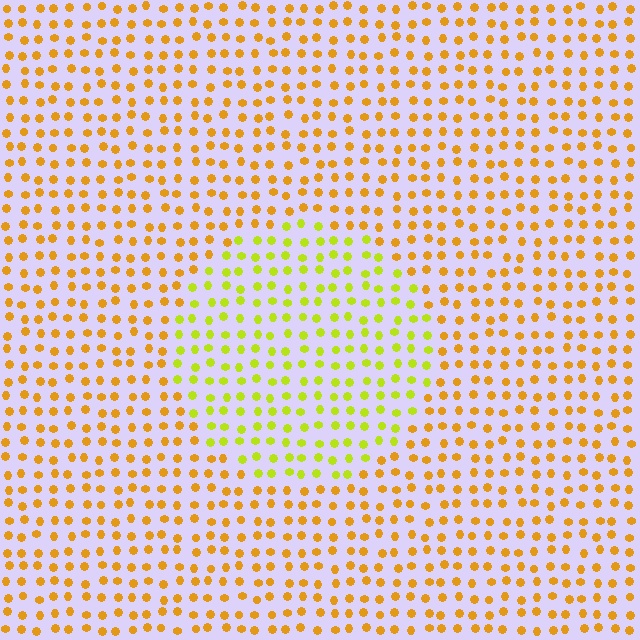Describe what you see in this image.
The image is filled with small orange elements in a uniform arrangement. A circle-shaped region is visible where the elements are tinted to a slightly different hue, forming a subtle color boundary.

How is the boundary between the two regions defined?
The boundary is defined purely by a slight shift in hue (about 36 degrees). Spacing, size, and orientation are identical on both sides.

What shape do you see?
I see a circle.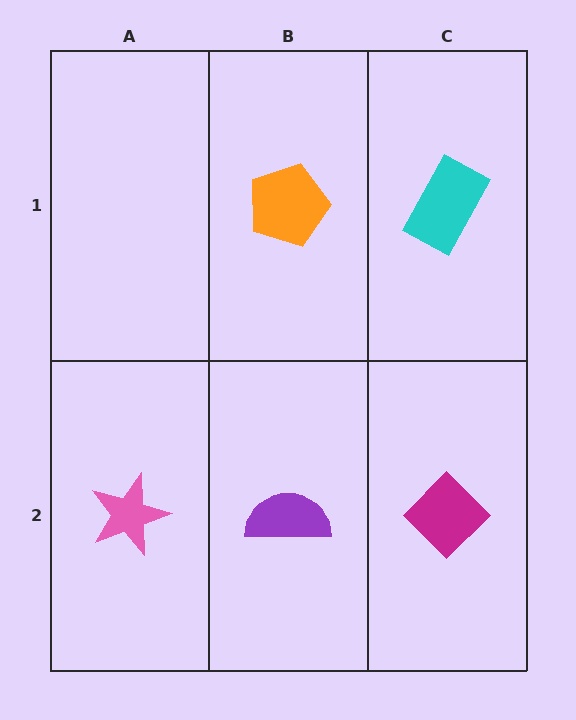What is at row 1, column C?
A cyan rectangle.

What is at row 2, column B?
A purple semicircle.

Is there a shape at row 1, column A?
No, that cell is empty.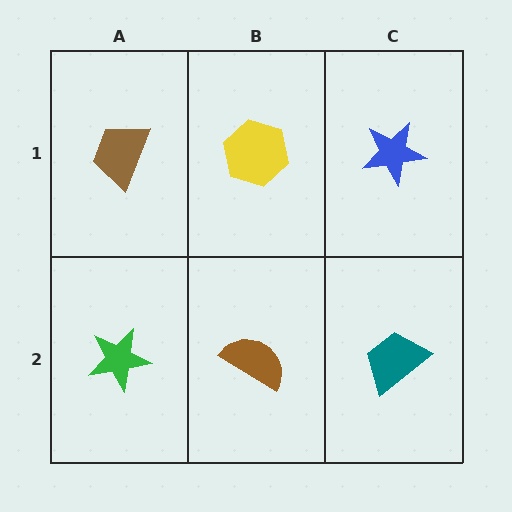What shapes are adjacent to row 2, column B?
A yellow hexagon (row 1, column B), a green star (row 2, column A), a teal trapezoid (row 2, column C).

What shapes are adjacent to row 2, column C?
A blue star (row 1, column C), a brown semicircle (row 2, column B).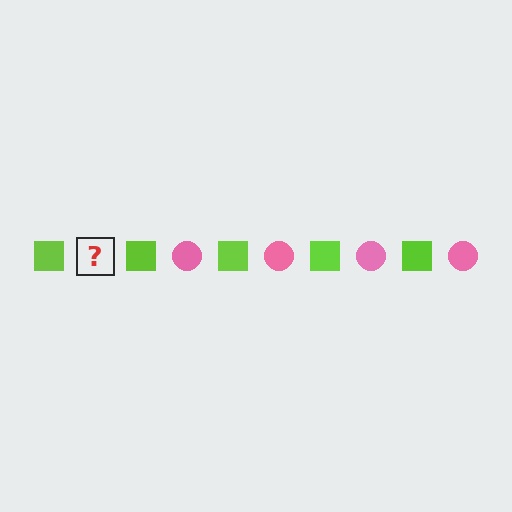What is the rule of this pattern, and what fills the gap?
The rule is that the pattern alternates between lime square and pink circle. The gap should be filled with a pink circle.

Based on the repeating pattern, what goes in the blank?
The blank should be a pink circle.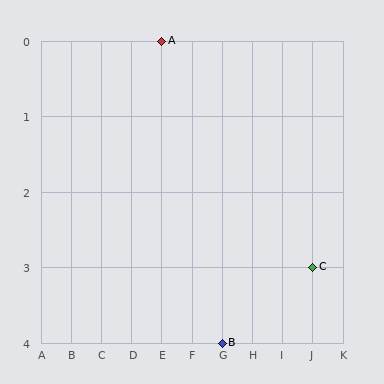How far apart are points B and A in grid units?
Points B and A are 2 columns and 4 rows apart (about 4.5 grid units diagonally).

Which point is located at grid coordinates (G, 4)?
Point B is at (G, 4).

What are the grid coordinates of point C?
Point C is at grid coordinates (J, 3).